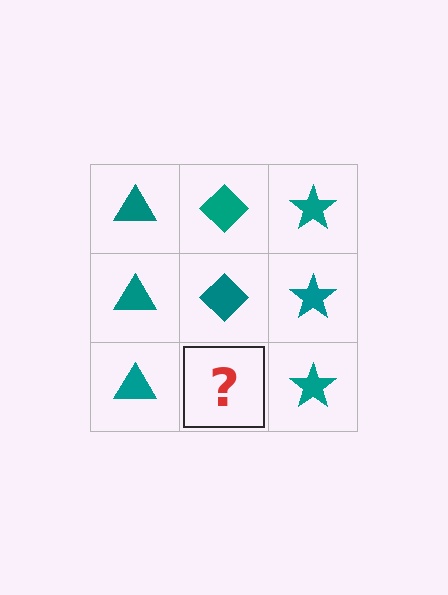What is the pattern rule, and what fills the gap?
The rule is that each column has a consistent shape. The gap should be filled with a teal diamond.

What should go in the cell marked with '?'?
The missing cell should contain a teal diamond.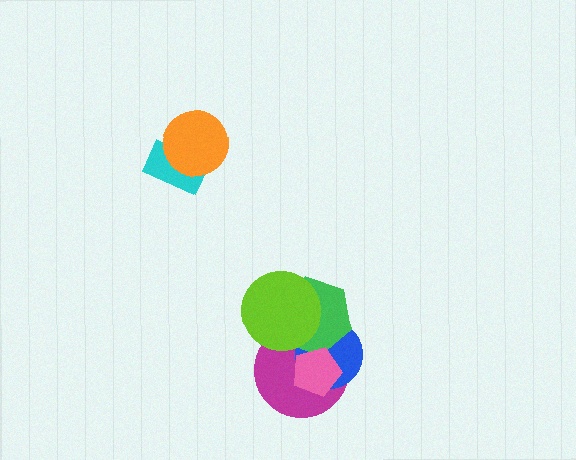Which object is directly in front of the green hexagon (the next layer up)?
The pink pentagon is directly in front of the green hexagon.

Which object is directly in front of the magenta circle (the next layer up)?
The blue circle is directly in front of the magenta circle.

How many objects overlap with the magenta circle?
4 objects overlap with the magenta circle.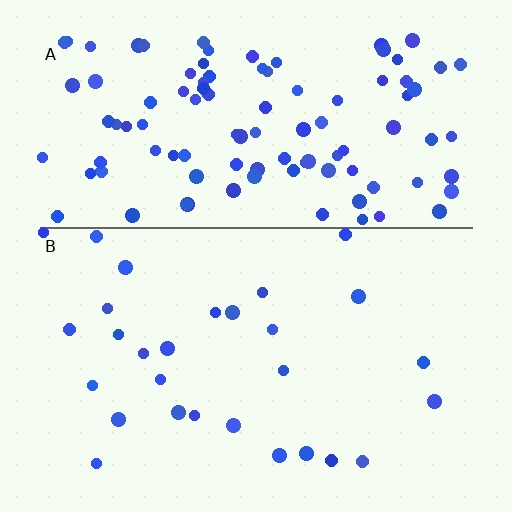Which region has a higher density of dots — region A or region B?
A (the top).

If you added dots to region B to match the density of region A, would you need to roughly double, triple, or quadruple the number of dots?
Approximately quadruple.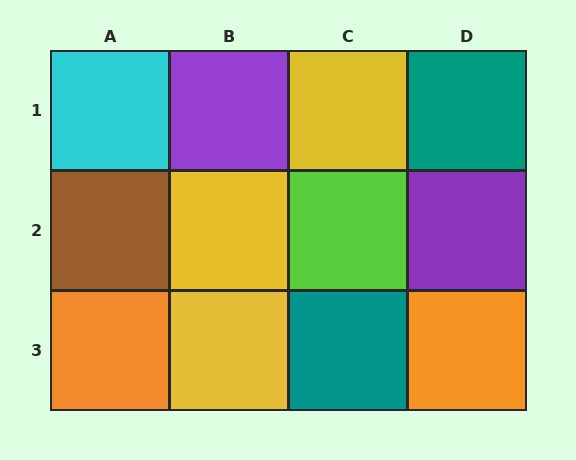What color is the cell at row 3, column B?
Yellow.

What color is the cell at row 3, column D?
Orange.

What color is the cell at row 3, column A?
Orange.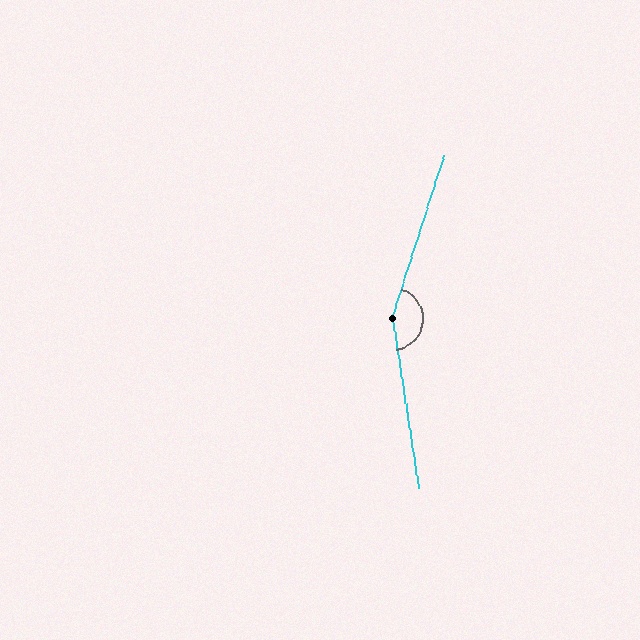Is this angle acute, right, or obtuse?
It is obtuse.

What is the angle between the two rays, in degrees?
Approximately 153 degrees.